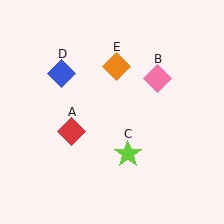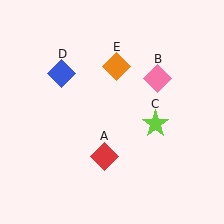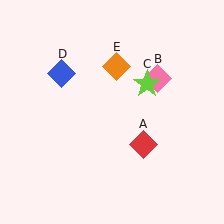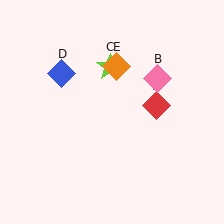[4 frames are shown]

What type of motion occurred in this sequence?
The red diamond (object A), lime star (object C) rotated counterclockwise around the center of the scene.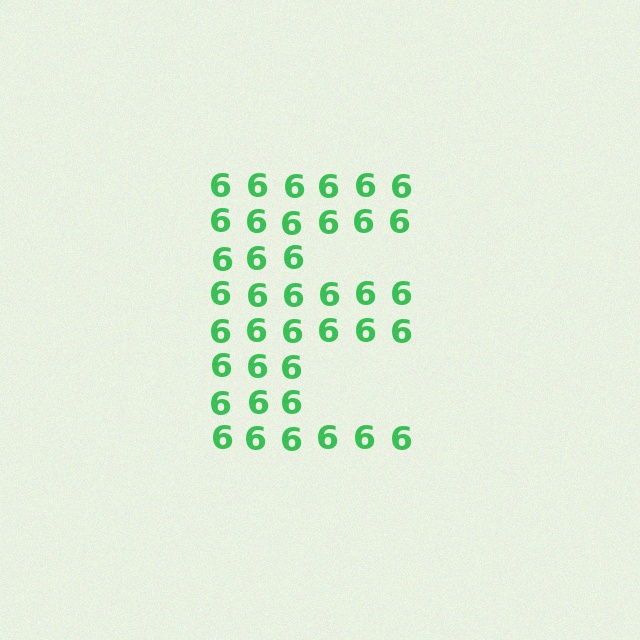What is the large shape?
The large shape is the letter E.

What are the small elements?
The small elements are digit 6's.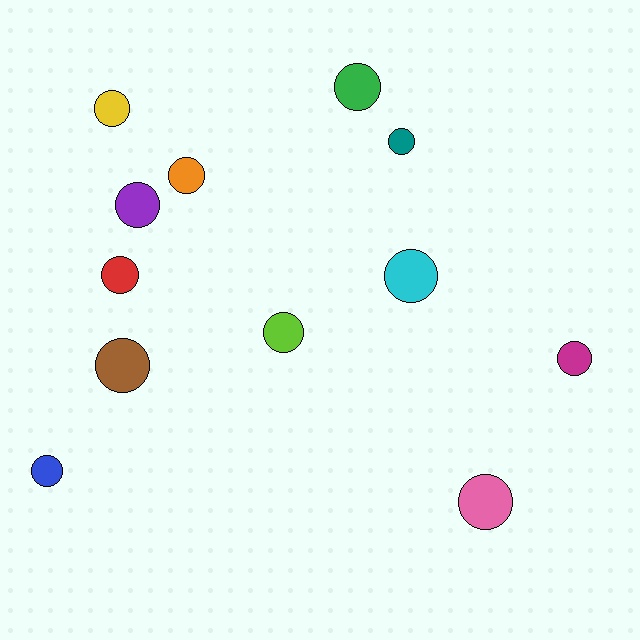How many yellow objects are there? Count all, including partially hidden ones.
There is 1 yellow object.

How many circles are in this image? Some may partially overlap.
There are 12 circles.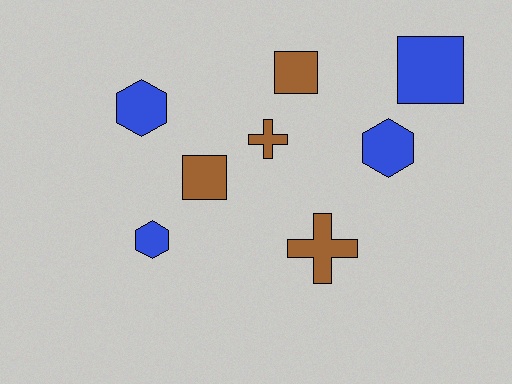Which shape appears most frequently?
Hexagon, with 3 objects.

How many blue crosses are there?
There are no blue crosses.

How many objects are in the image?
There are 8 objects.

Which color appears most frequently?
Brown, with 4 objects.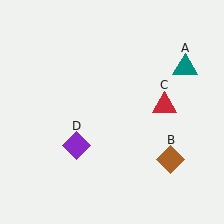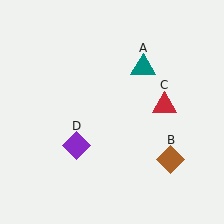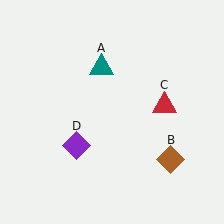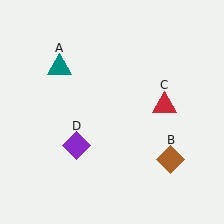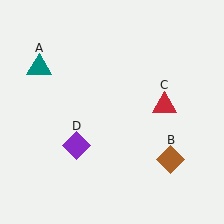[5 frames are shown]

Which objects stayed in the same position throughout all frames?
Brown diamond (object B) and red triangle (object C) and purple diamond (object D) remained stationary.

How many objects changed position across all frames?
1 object changed position: teal triangle (object A).